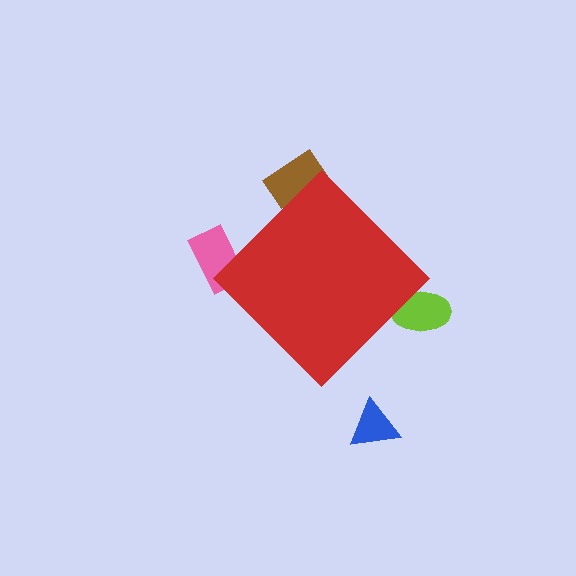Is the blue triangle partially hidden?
No, the blue triangle is fully visible.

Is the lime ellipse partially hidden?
Yes, the lime ellipse is partially hidden behind the red diamond.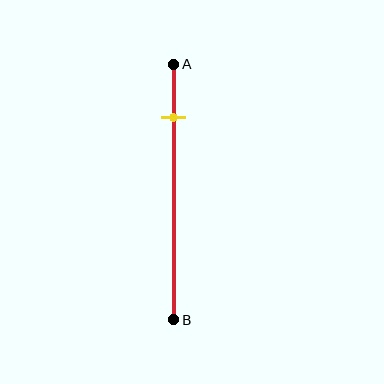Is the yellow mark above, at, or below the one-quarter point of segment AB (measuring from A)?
The yellow mark is above the one-quarter point of segment AB.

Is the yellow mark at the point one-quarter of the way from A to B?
No, the mark is at about 20% from A, not at the 25% one-quarter point.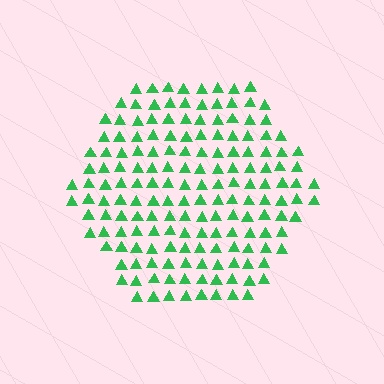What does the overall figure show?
The overall figure shows a hexagon.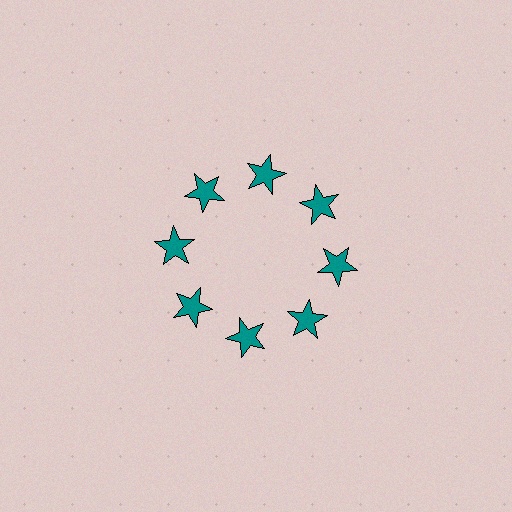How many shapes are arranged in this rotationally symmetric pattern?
There are 8 shapes, arranged in 8 groups of 1.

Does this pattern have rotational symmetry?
Yes, this pattern has 8-fold rotational symmetry. It looks the same after rotating 45 degrees around the center.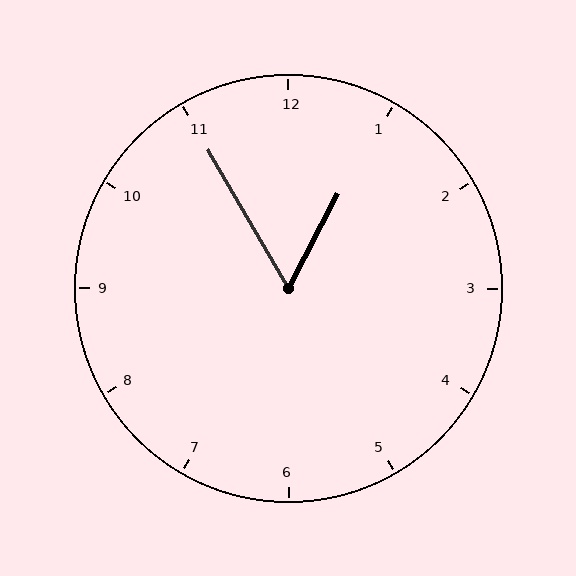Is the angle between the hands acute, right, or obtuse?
It is acute.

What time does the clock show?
12:55.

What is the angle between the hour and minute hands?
Approximately 58 degrees.